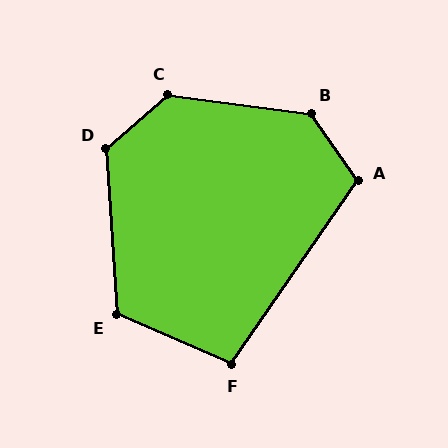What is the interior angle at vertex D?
Approximately 127 degrees (obtuse).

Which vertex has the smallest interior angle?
F, at approximately 101 degrees.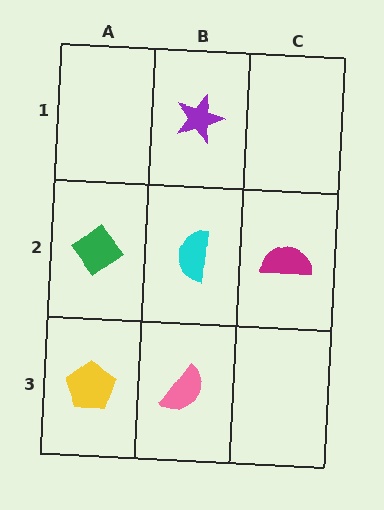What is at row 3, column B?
A pink semicircle.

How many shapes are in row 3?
2 shapes.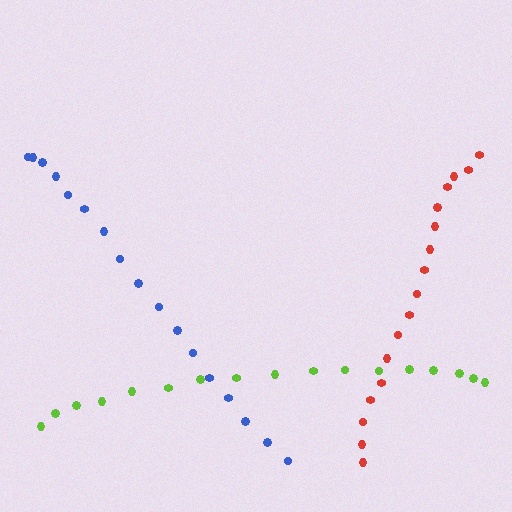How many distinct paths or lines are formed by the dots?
There are 3 distinct paths.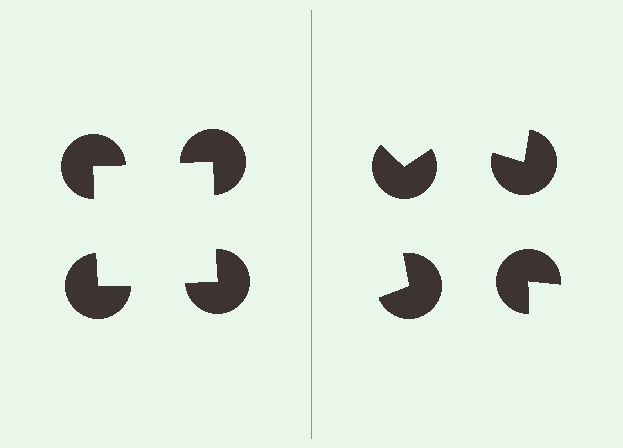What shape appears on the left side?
An illusory square.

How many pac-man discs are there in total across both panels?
8 — 4 on each side.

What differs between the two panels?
The pac-man discs are positioned identically on both sides; only the wedge orientations differ. On the left they align to a square; on the right they are misaligned.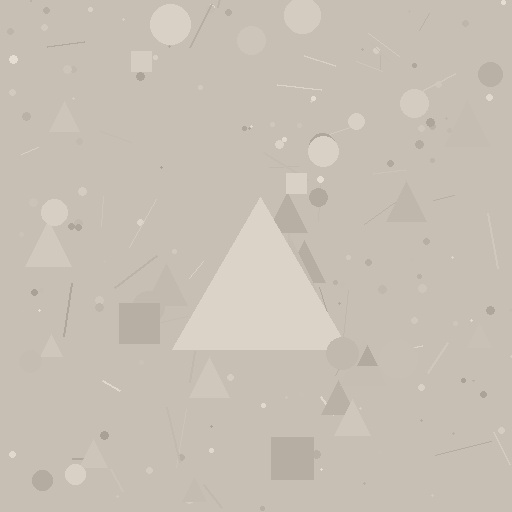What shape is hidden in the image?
A triangle is hidden in the image.